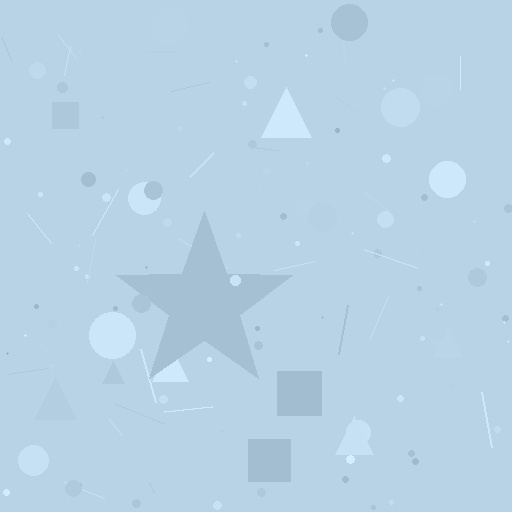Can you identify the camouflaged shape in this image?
The camouflaged shape is a star.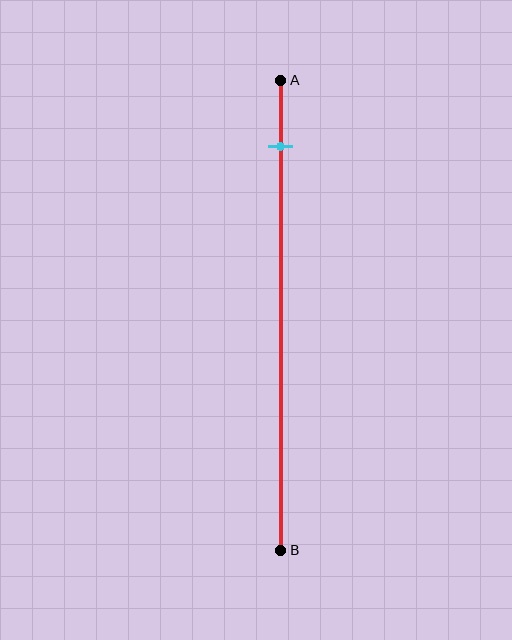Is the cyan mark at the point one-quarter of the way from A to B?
No, the mark is at about 15% from A, not at the 25% one-quarter point.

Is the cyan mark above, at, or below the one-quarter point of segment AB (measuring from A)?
The cyan mark is above the one-quarter point of segment AB.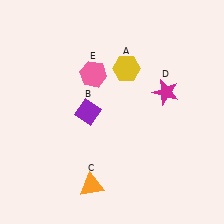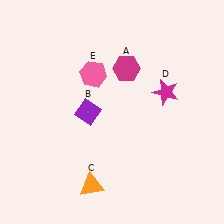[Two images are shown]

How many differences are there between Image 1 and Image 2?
There is 1 difference between the two images.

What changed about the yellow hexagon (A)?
In Image 1, A is yellow. In Image 2, it changed to magenta.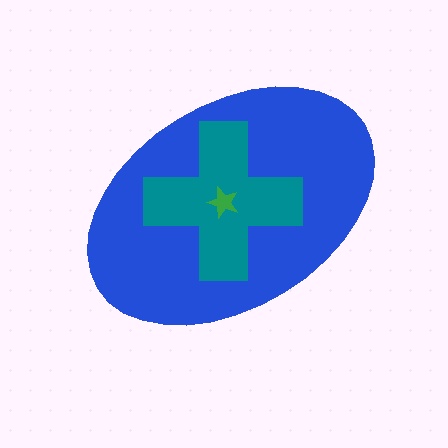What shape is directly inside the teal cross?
The green star.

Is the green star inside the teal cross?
Yes.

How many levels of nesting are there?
3.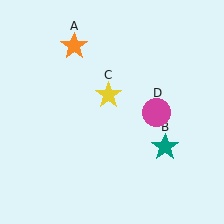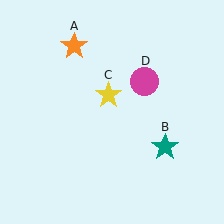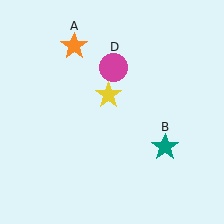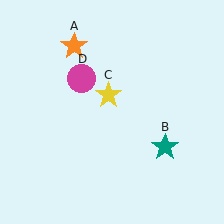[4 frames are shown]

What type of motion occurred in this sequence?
The magenta circle (object D) rotated counterclockwise around the center of the scene.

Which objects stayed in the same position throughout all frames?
Orange star (object A) and teal star (object B) and yellow star (object C) remained stationary.